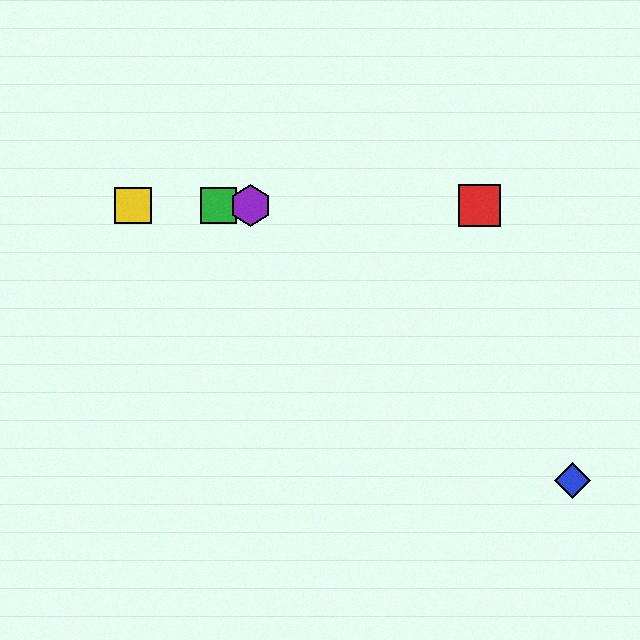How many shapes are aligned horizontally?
4 shapes (the red square, the green square, the yellow square, the purple hexagon) are aligned horizontally.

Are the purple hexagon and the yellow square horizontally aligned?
Yes, both are at y≈206.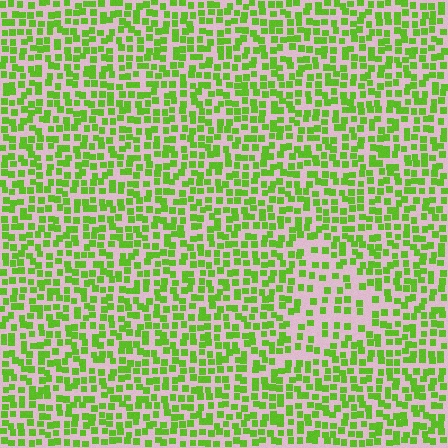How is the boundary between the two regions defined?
The boundary is defined by a change in element density (approximately 1.9x ratio). All elements are the same color, size, and shape.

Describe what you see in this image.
The image contains small lime elements arranged at two different densities. A triangle-shaped region is visible where the elements are less densely packed than the surrounding area.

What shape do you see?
I see a triangle.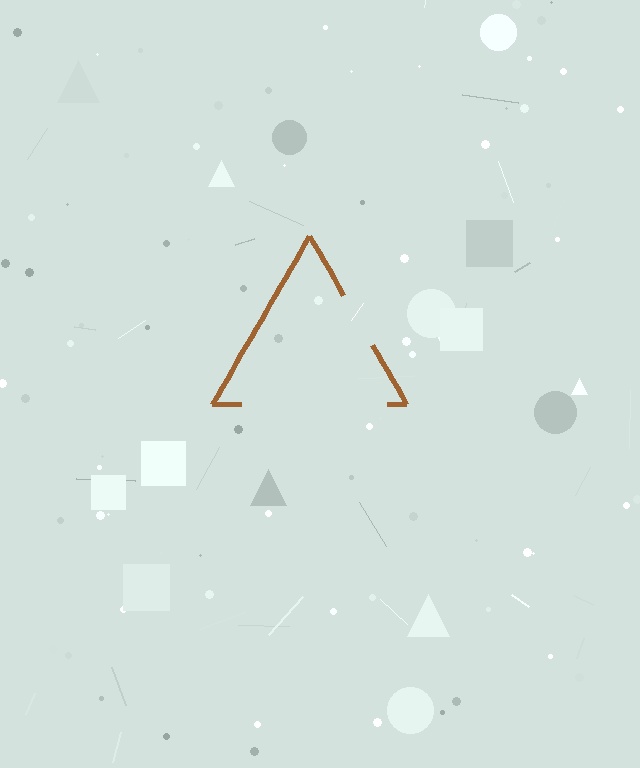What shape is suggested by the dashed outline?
The dashed outline suggests a triangle.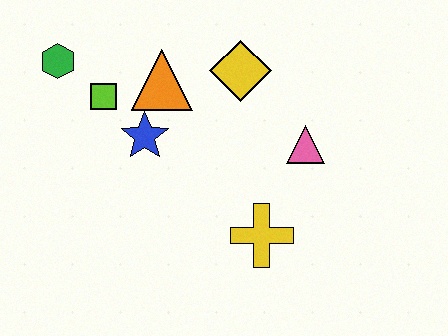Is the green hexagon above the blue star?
Yes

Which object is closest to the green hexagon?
The lime square is closest to the green hexagon.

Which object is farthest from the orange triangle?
The yellow cross is farthest from the orange triangle.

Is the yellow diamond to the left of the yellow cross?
Yes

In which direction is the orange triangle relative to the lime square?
The orange triangle is to the right of the lime square.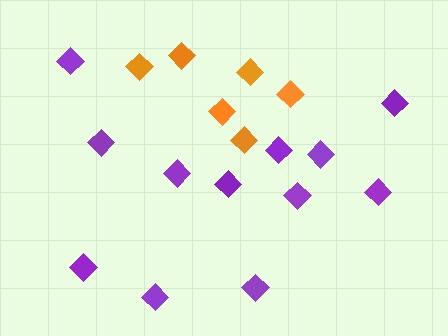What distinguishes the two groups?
There are 2 groups: one group of orange diamonds (6) and one group of purple diamonds (12).